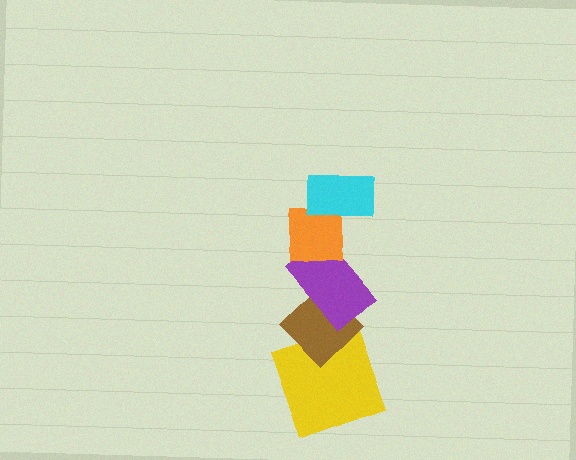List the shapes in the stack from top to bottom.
From top to bottom: the cyan rectangle, the orange square, the purple rectangle, the brown diamond, the yellow square.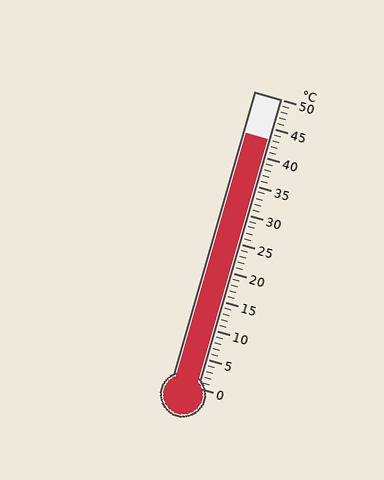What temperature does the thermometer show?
The thermometer shows approximately 43°C.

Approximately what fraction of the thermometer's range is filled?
The thermometer is filled to approximately 85% of its range.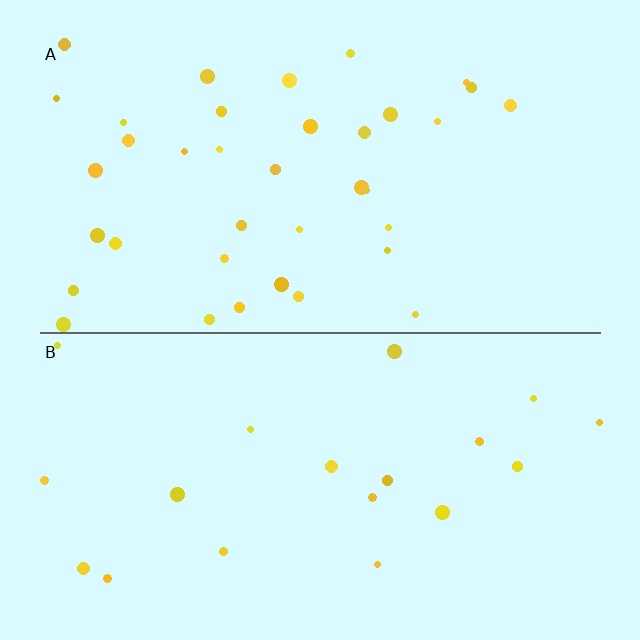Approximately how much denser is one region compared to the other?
Approximately 1.9× — region A over region B.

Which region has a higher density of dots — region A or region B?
A (the top).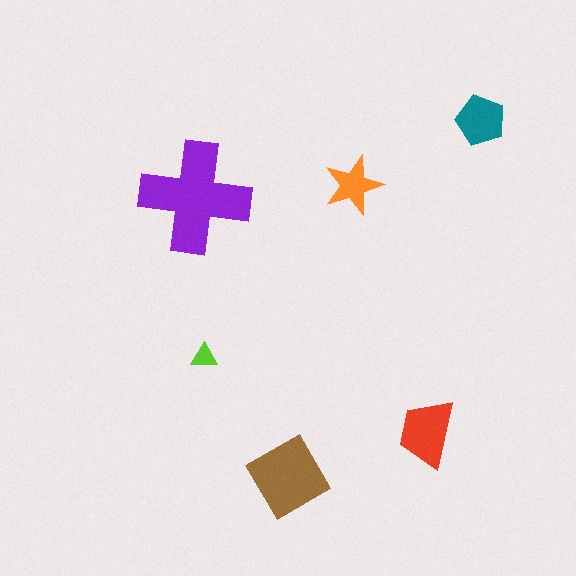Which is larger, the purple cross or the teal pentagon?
The purple cross.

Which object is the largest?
The purple cross.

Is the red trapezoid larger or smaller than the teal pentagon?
Larger.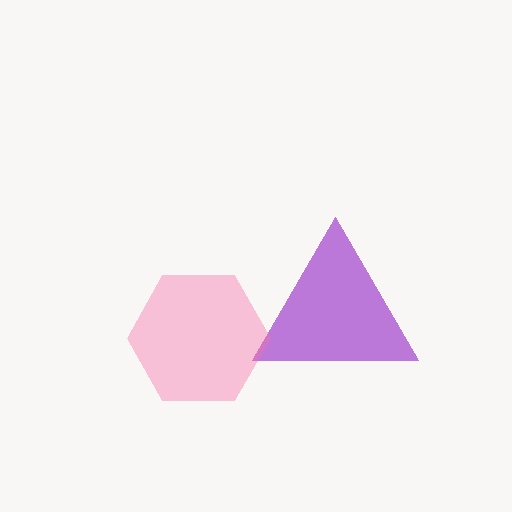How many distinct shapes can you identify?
There are 2 distinct shapes: a purple triangle, a pink hexagon.